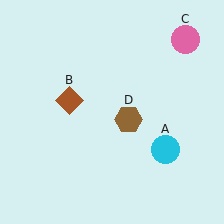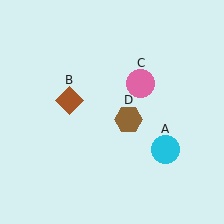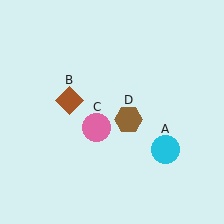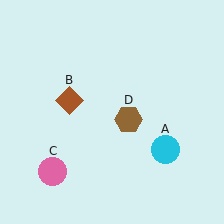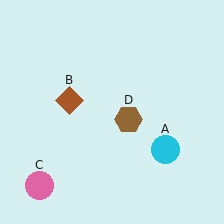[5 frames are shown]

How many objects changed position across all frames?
1 object changed position: pink circle (object C).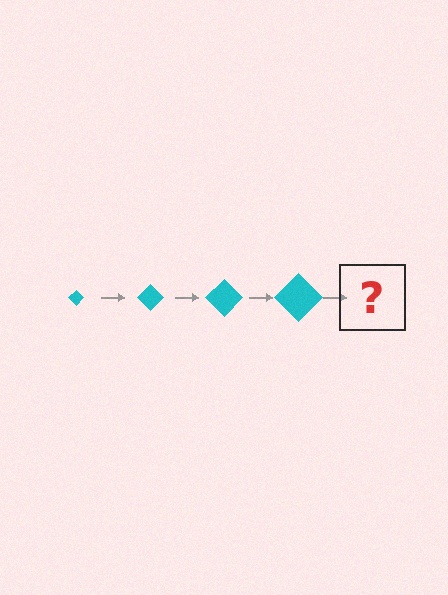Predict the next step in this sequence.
The next step is a cyan diamond, larger than the previous one.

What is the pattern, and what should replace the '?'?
The pattern is that the diamond gets progressively larger each step. The '?' should be a cyan diamond, larger than the previous one.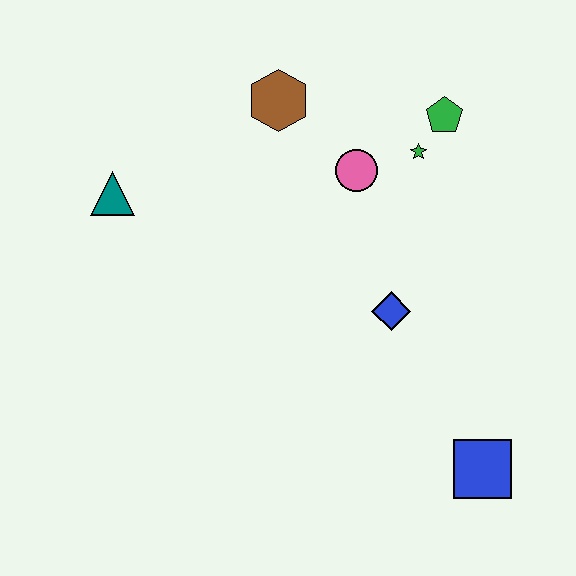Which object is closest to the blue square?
The blue diamond is closest to the blue square.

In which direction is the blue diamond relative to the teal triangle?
The blue diamond is to the right of the teal triangle.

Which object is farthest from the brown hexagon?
The blue square is farthest from the brown hexagon.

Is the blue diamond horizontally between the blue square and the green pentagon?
No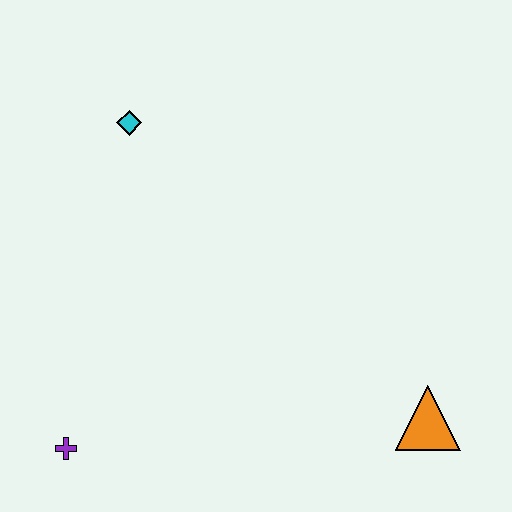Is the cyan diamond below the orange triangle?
No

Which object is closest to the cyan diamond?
The purple cross is closest to the cyan diamond.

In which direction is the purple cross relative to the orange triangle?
The purple cross is to the left of the orange triangle.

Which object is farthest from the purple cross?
The orange triangle is farthest from the purple cross.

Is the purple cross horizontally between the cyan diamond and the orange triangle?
No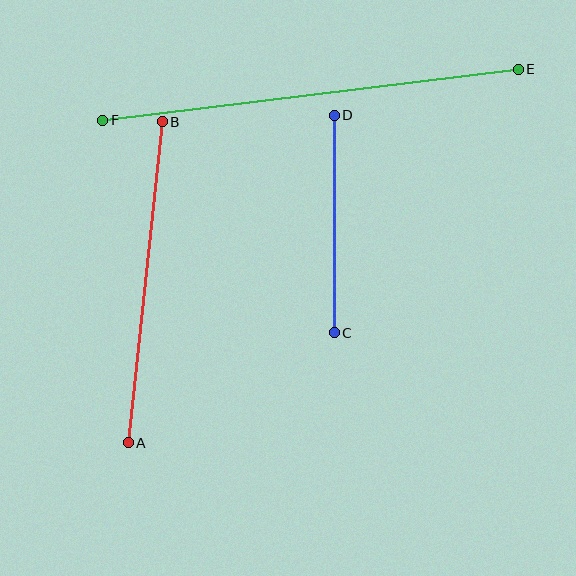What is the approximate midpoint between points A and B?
The midpoint is at approximately (145, 282) pixels.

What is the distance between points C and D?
The distance is approximately 218 pixels.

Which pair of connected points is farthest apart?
Points E and F are farthest apart.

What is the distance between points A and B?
The distance is approximately 323 pixels.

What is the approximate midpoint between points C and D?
The midpoint is at approximately (334, 224) pixels.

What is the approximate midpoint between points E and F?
The midpoint is at approximately (311, 95) pixels.